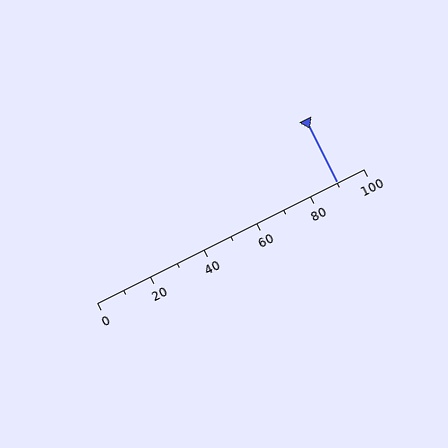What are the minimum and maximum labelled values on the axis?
The axis runs from 0 to 100.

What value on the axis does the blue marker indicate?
The marker indicates approximately 90.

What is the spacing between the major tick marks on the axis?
The major ticks are spaced 20 apart.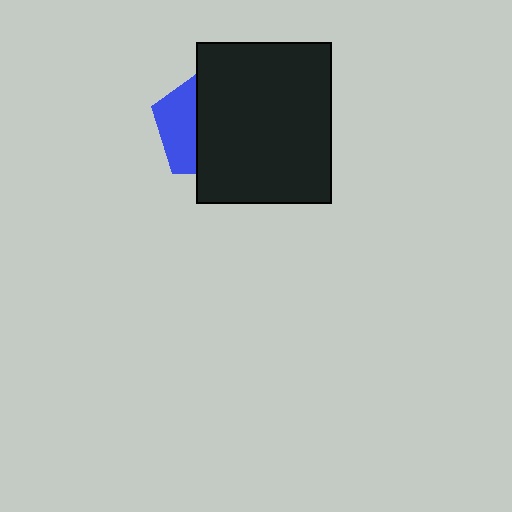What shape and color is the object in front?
The object in front is a black rectangle.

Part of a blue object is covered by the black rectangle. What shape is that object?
It is a pentagon.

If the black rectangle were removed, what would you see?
You would see the complete blue pentagon.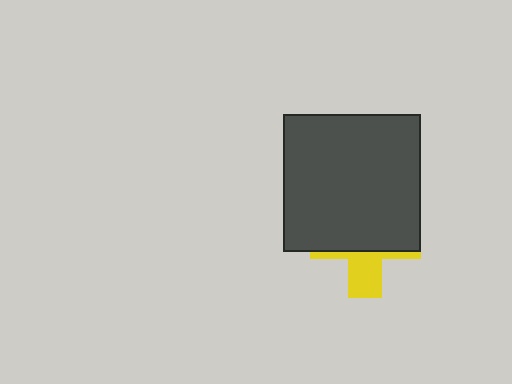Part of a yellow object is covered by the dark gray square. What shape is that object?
It is a cross.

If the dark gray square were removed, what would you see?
You would see the complete yellow cross.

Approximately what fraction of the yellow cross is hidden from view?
Roughly 66% of the yellow cross is hidden behind the dark gray square.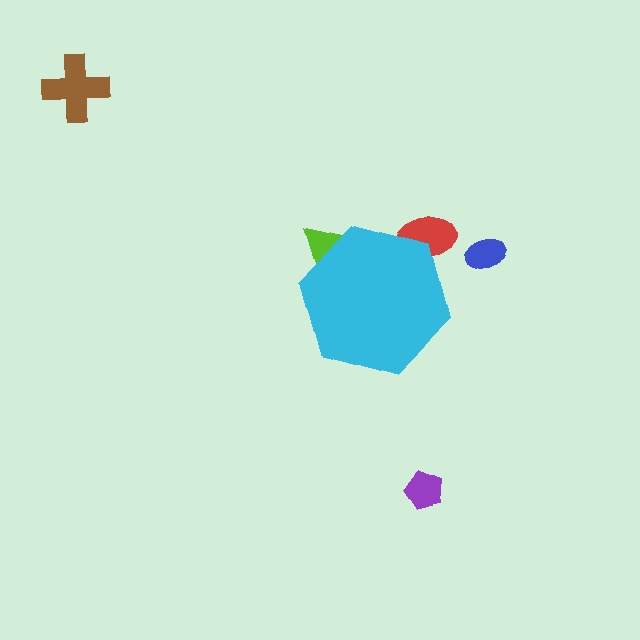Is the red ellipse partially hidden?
Yes, the red ellipse is partially hidden behind the cyan hexagon.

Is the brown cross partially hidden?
No, the brown cross is fully visible.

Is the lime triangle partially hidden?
Yes, the lime triangle is partially hidden behind the cyan hexagon.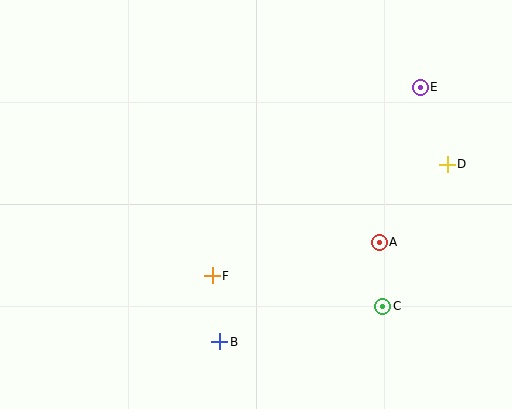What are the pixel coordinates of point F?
Point F is at (212, 276).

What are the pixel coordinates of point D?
Point D is at (447, 164).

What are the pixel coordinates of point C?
Point C is at (383, 306).